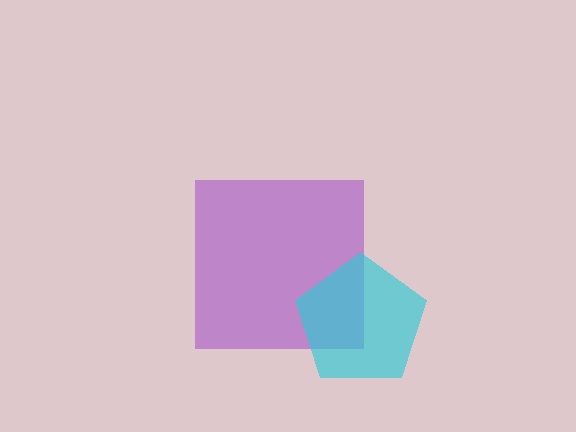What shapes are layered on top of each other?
The layered shapes are: a purple square, a cyan pentagon.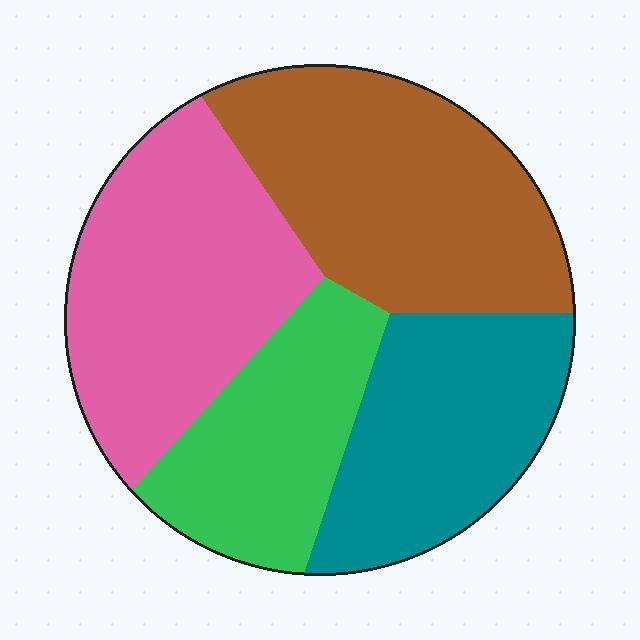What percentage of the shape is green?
Green covers roughly 20% of the shape.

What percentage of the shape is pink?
Pink takes up about one quarter (1/4) of the shape.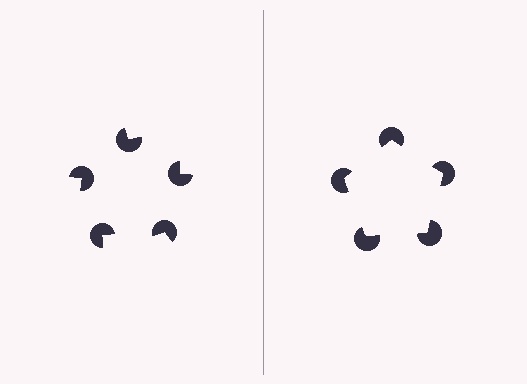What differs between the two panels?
The pac-man discs are positioned identically on both sides; only the wedge orientations differ. On the right they align to a pentagon; on the left they are misaligned.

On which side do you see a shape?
An illusory pentagon appears on the right side. On the left side the wedge cuts are rotated, so no coherent shape forms.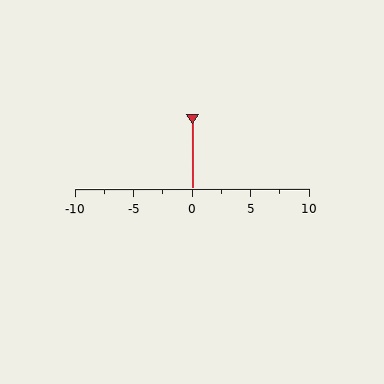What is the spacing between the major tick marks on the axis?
The major ticks are spaced 5 apart.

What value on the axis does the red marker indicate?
The marker indicates approximately 0.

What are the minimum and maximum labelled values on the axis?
The axis runs from -10 to 10.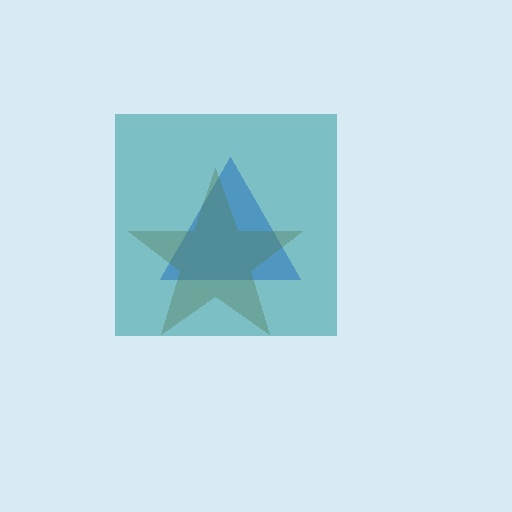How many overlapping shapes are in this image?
There are 3 overlapping shapes in the image.